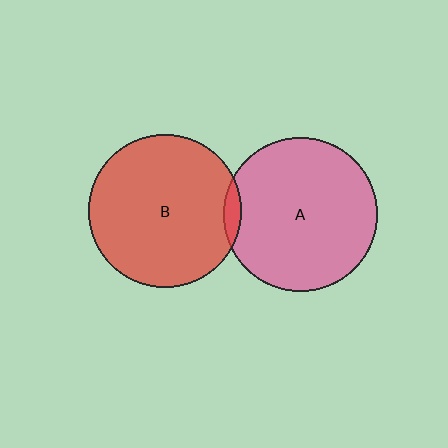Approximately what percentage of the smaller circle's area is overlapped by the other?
Approximately 5%.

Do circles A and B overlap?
Yes.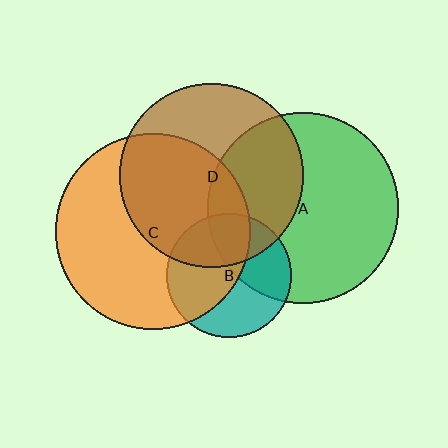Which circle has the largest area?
Circle C (orange).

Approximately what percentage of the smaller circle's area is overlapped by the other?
Approximately 10%.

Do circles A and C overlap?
Yes.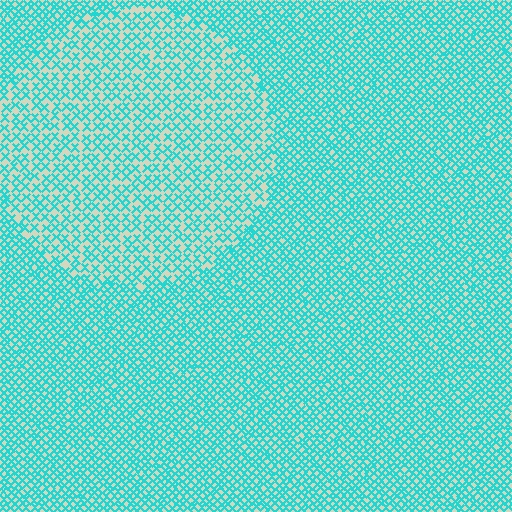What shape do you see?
I see a circle.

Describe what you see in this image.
The image contains small cyan elements arranged at two different densities. A circle-shaped region is visible where the elements are less densely packed than the surrounding area.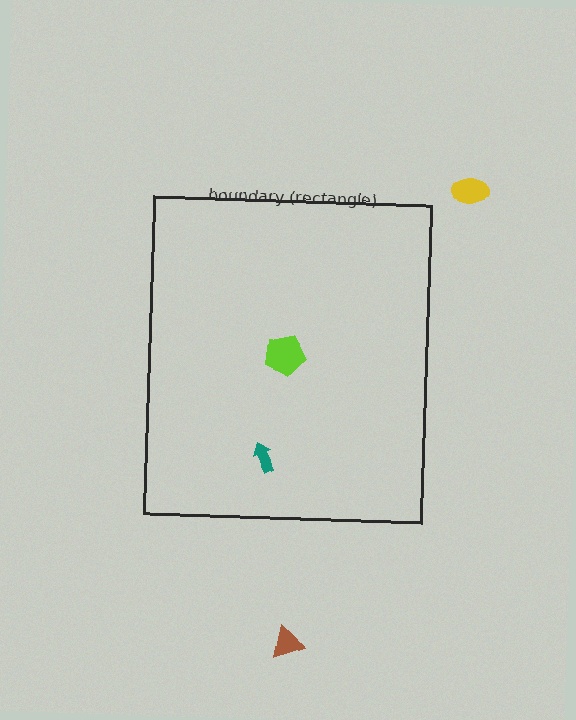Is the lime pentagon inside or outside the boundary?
Inside.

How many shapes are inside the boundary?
2 inside, 2 outside.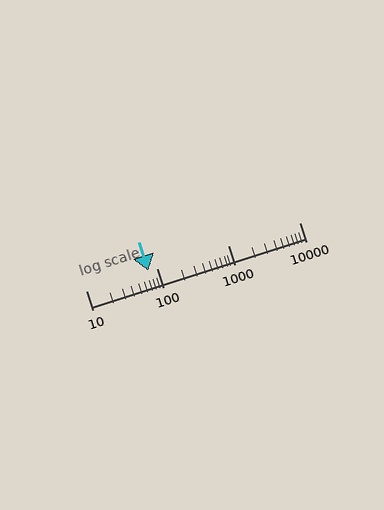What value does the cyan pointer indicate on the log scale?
The pointer indicates approximately 75.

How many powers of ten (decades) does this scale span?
The scale spans 3 decades, from 10 to 10000.